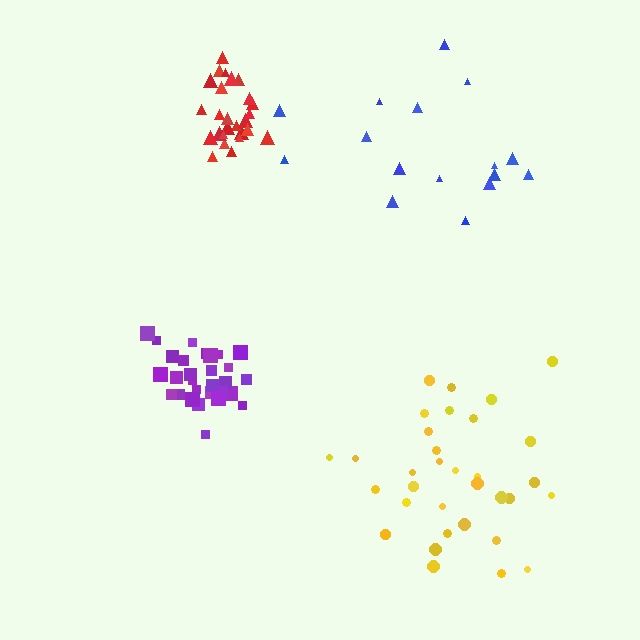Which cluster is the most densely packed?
Red.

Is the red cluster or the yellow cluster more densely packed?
Red.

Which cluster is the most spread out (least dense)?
Blue.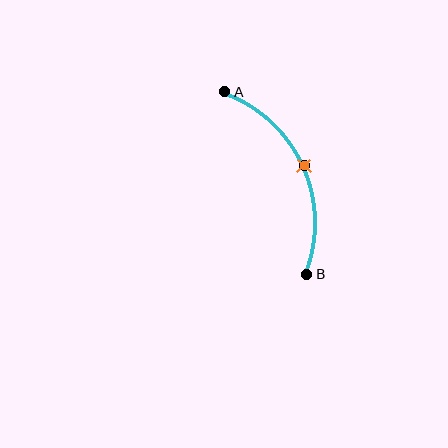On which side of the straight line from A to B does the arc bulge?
The arc bulges to the right of the straight line connecting A and B.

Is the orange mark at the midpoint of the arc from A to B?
Yes. The orange mark lies on the arc at equal arc-length from both A and B — it is the arc midpoint.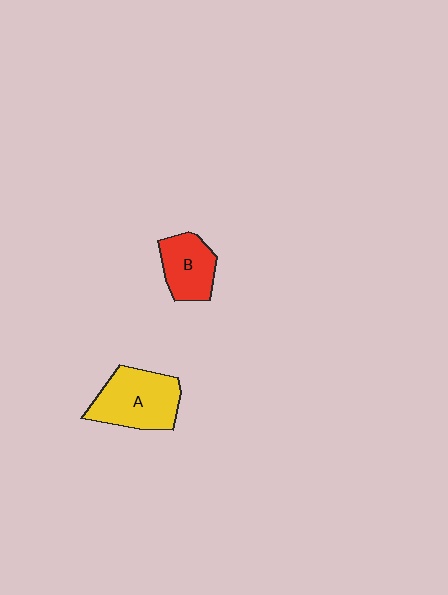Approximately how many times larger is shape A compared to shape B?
Approximately 1.4 times.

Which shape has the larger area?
Shape A (yellow).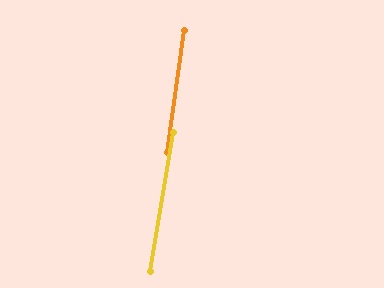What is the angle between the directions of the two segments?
Approximately 1 degree.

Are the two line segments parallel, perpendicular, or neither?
Parallel — their directions differ by only 1.4°.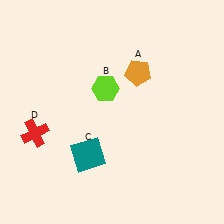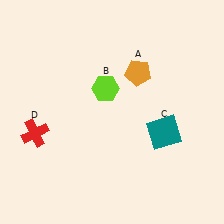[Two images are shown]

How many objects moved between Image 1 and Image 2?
1 object moved between the two images.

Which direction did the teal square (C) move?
The teal square (C) moved right.